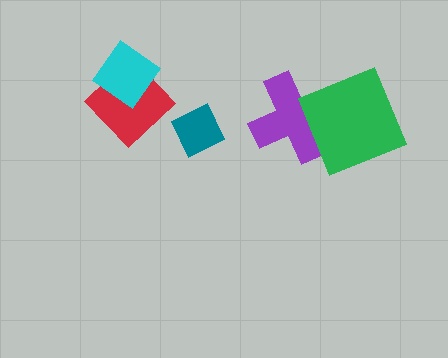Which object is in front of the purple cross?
The green square is in front of the purple cross.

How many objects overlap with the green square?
1 object overlaps with the green square.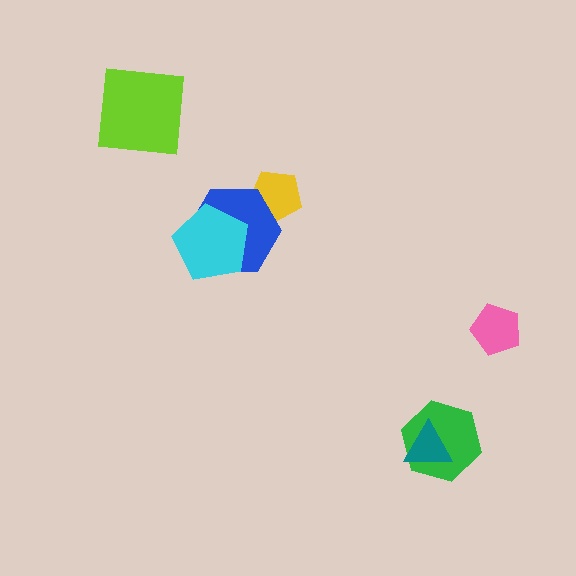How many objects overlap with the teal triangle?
1 object overlaps with the teal triangle.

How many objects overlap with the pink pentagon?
0 objects overlap with the pink pentagon.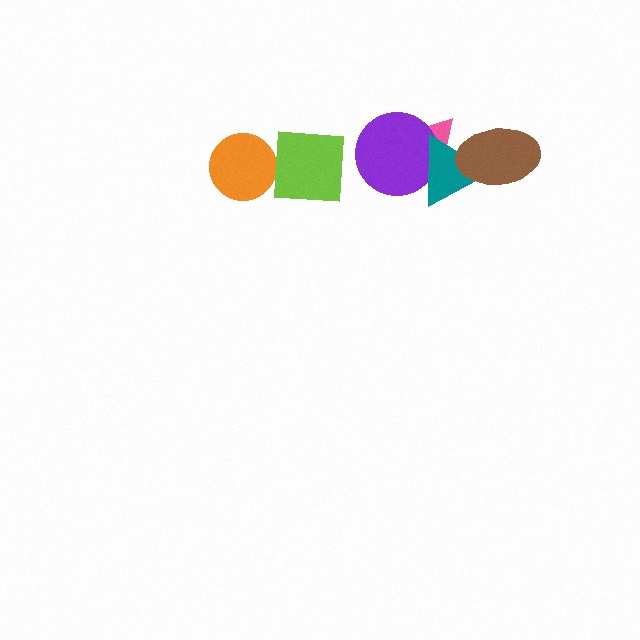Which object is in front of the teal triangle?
The brown ellipse is in front of the teal triangle.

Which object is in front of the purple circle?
The teal triangle is in front of the purple circle.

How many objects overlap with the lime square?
0 objects overlap with the lime square.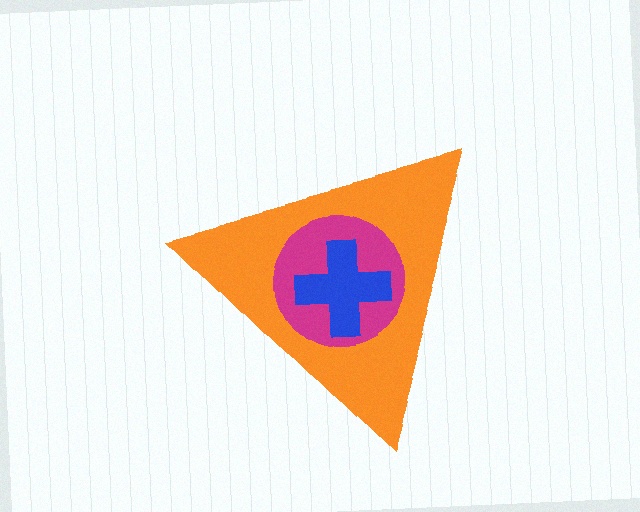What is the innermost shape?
The blue cross.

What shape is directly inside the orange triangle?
The magenta circle.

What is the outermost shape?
The orange triangle.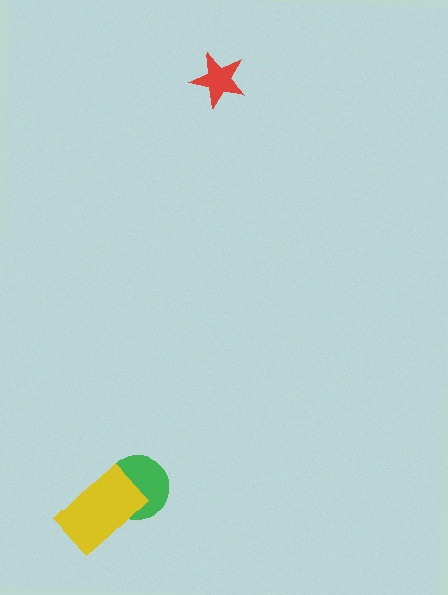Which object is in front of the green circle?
The yellow rectangle is in front of the green circle.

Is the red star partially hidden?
No, no other shape covers it.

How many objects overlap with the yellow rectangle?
1 object overlaps with the yellow rectangle.